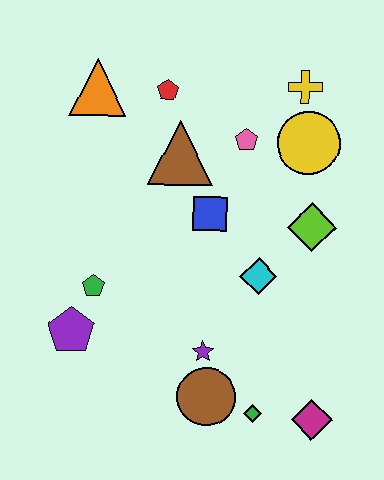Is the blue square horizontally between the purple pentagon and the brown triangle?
No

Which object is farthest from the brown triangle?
The magenta diamond is farthest from the brown triangle.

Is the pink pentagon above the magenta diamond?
Yes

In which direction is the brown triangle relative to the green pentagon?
The brown triangle is above the green pentagon.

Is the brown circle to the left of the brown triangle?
No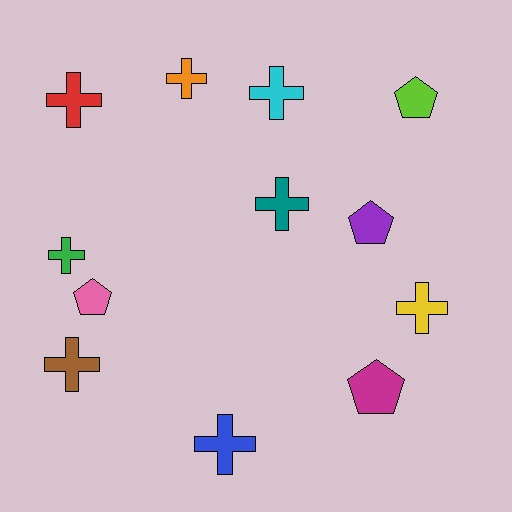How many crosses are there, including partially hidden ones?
There are 8 crosses.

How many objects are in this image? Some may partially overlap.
There are 12 objects.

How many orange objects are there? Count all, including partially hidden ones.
There is 1 orange object.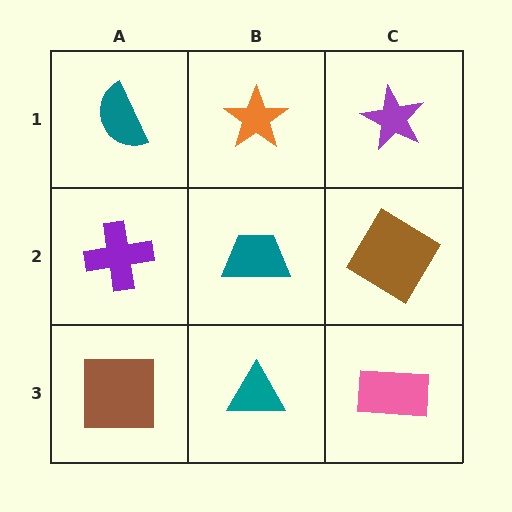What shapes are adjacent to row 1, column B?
A teal trapezoid (row 2, column B), a teal semicircle (row 1, column A), a purple star (row 1, column C).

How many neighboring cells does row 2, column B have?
4.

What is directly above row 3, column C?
A brown diamond.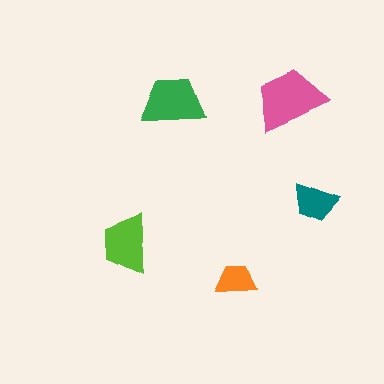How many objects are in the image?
There are 5 objects in the image.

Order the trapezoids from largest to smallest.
the pink one, the green one, the lime one, the teal one, the orange one.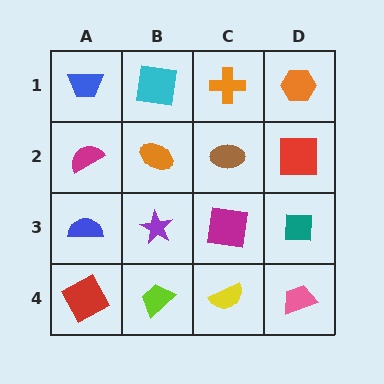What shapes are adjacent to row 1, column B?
An orange ellipse (row 2, column B), a blue trapezoid (row 1, column A), an orange cross (row 1, column C).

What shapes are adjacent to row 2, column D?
An orange hexagon (row 1, column D), a teal square (row 3, column D), a brown ellipse (row 2, column C).